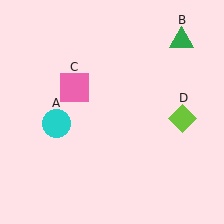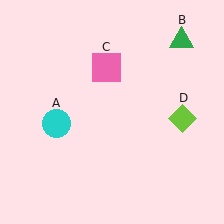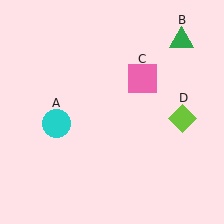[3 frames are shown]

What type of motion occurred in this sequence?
The pink square (object C) rotated clockwise around the center of the scene.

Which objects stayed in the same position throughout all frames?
Cyan circle (object A) and green triangle (object B) and lime diamond (object D) remained stationary.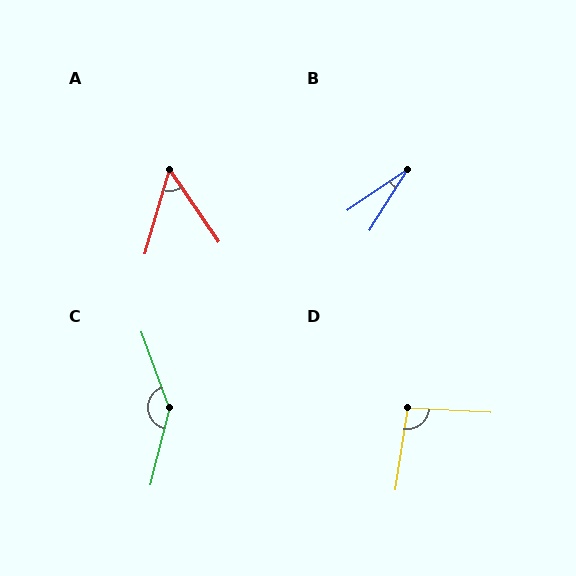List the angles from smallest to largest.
B (23°), A (50°), D (95°), C (146°).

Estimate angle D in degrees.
Approximately 95 degrees.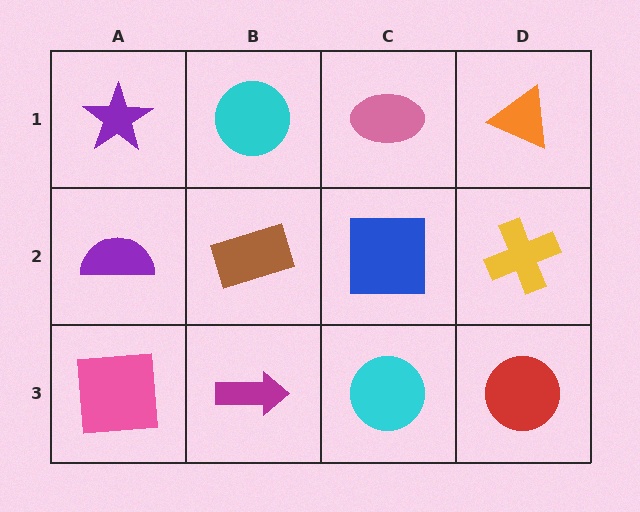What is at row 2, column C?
A blue square.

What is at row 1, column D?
An orange triangle.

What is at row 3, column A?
A pink square.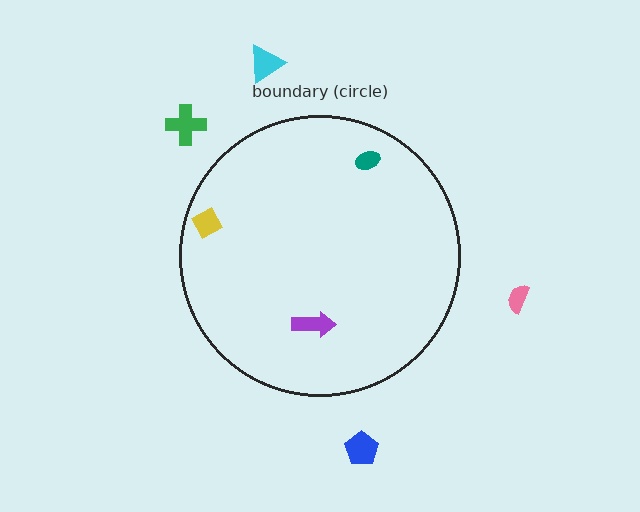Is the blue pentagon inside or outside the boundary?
Outside.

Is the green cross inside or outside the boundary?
Outside.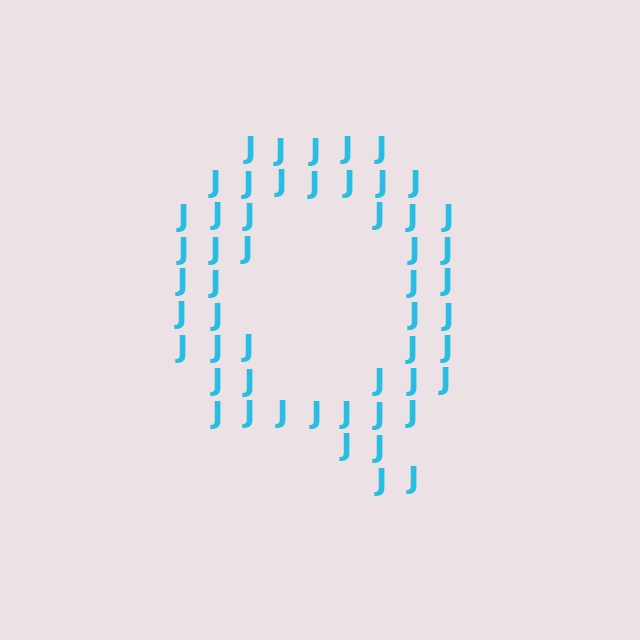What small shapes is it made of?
It is made of small letter J's.